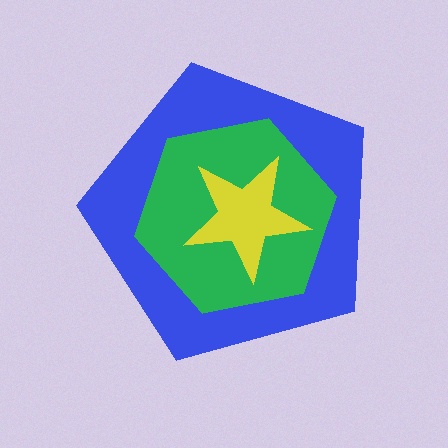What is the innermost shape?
The yellow star.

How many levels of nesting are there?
3.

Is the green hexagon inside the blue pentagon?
Yes.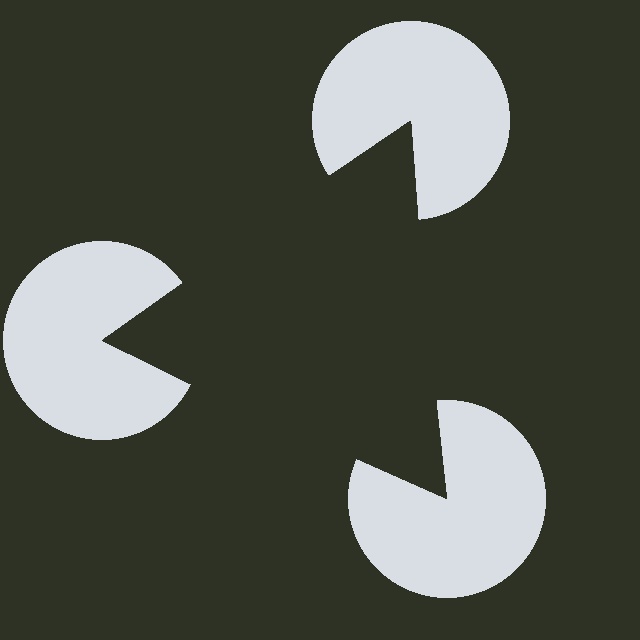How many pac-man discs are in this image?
There are 3 — one at each vertex of the illusory triangle.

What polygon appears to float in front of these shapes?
An illusory triangle — its edges are inferred from the aligned wedge cuts in the pac-man discs, not physically drawn.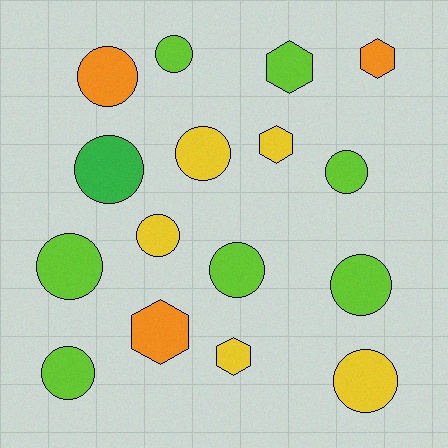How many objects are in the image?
There are 16 objects.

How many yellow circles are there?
There are 3 yellow circles.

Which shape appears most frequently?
Circle, with 11 objects.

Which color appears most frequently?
Lime, with 7 objects.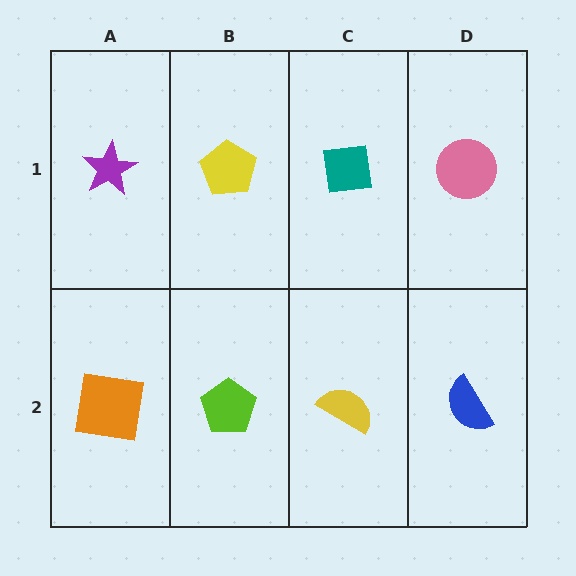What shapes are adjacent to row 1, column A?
An orange square (row 2, column A), a yellow pentagon (row 1, column B).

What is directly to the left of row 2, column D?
A yellow semicircle.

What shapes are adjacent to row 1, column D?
A blue semicircle (row 2, column D), a teal square (row 1, column C).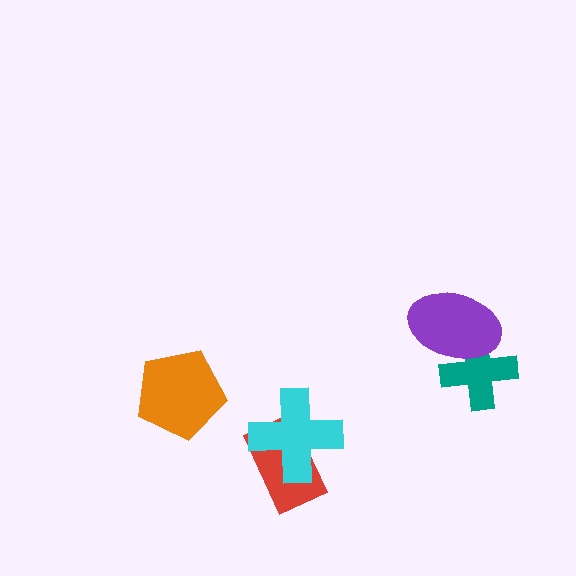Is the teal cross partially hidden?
Yes, it is partially covered by another shape.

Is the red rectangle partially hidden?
Yes, it is partially covered by another shape.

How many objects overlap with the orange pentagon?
0 objects overlap with the orange pentagon.